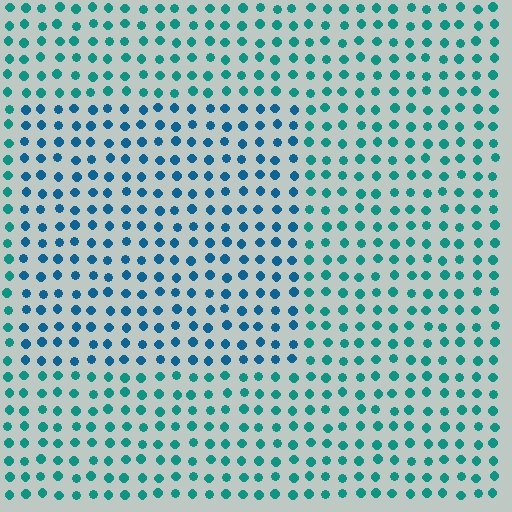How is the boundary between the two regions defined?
The boundary is defined purely by a slight shift in hue (about 29 degrees). Spacing, size, and orientation are identical on both sides.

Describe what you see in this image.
The image is filled with small teal elements in a uniform arrangement. A rectangle-shaped region is visible where the elements are tinted to a slightly different hue, forming a subtle color boundary.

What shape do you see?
I see a rectangle.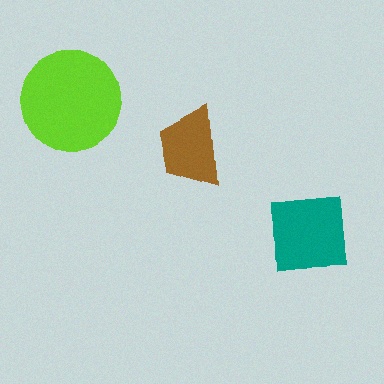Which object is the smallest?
The brown trapezoid.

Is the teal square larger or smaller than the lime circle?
Smaller.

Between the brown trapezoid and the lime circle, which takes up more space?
The lime circle.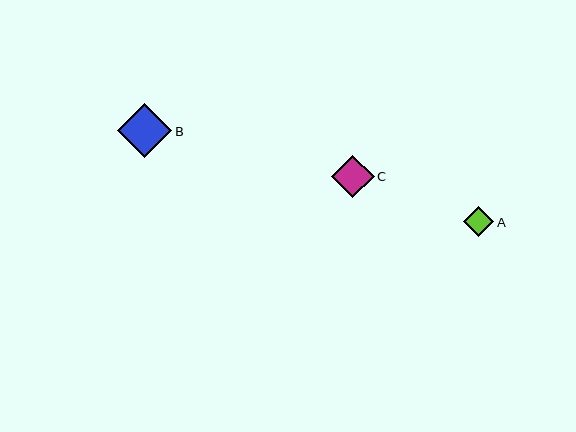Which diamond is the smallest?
Diamond A is the smallest with a size of approximately 30 pixels.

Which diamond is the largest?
Diamond B is the largest with a size of approximately 54 pixels.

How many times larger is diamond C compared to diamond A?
Diamond C is approximately 1.4 times the size of diamond A.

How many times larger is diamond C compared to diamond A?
Diamond C is approximately 1.4 times the size of diamond A.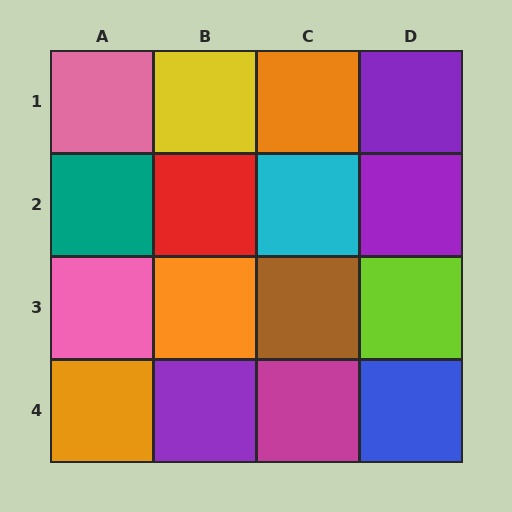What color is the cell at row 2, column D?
Purple.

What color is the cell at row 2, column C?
Cyan.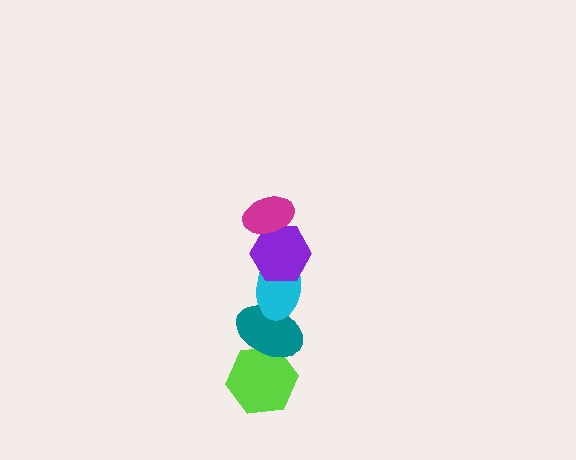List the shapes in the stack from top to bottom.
From top to bottom: the magenta ellipse, the purple hexagon, the cyan ellipse, the teal ellipse, the lime hexagon.